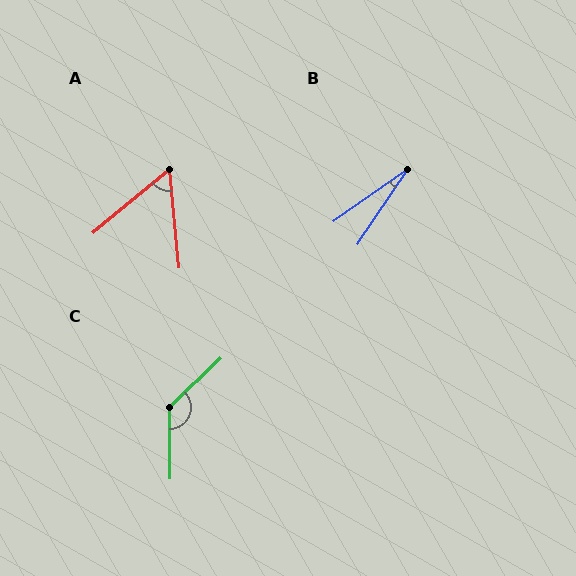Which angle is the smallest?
B, at approximately 21 degrees.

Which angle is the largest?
C, at approximately 134 degrees.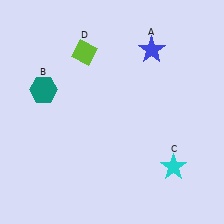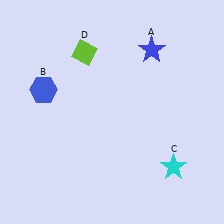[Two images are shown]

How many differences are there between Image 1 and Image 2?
There is 1 difference between the two images.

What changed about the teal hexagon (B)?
In Image 1, B is teal. In Image 2, it changed to blue.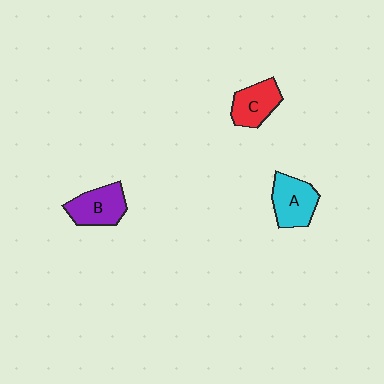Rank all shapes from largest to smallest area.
From largest to smallest: A (cyan), B (purple), C (red).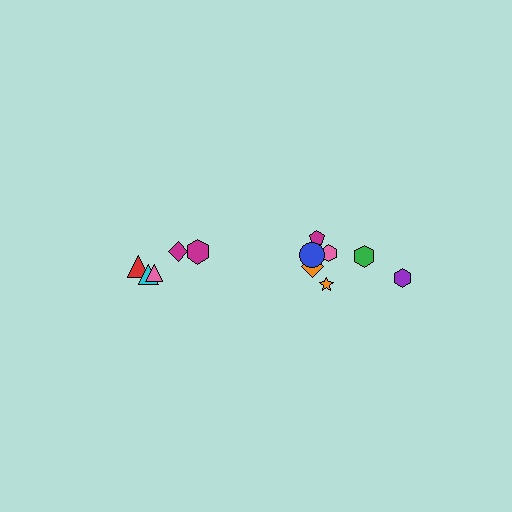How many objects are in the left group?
There are 5 objects.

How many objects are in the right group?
There are 7 objects.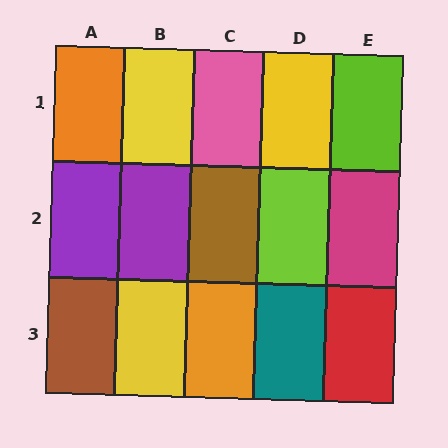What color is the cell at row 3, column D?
Teal.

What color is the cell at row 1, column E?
Lime.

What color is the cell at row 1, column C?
Pink.